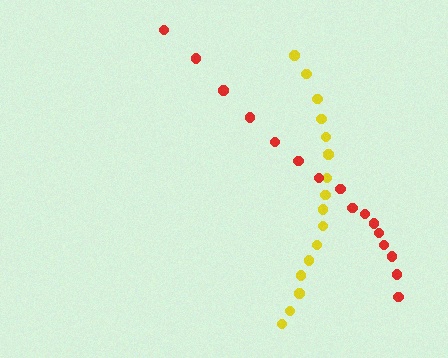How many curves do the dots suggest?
There are 2 distinct paths.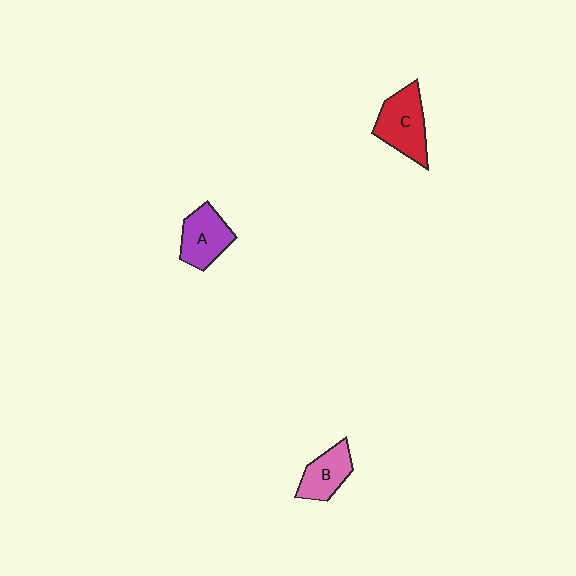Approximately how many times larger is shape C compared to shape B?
Approximately 1.3 times.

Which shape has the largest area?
Shape C (red).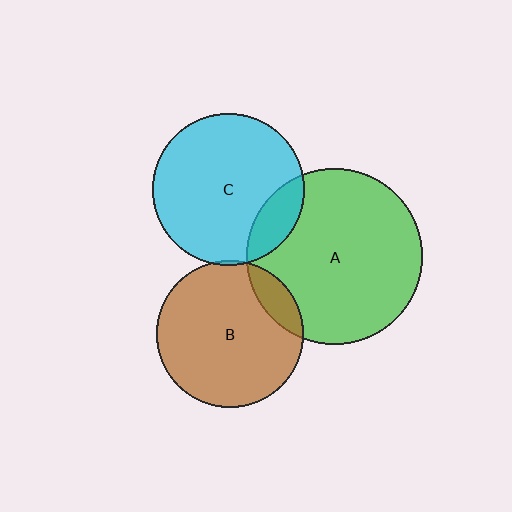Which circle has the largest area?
Circle A (green).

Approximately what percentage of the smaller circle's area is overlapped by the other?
Approximately 10%.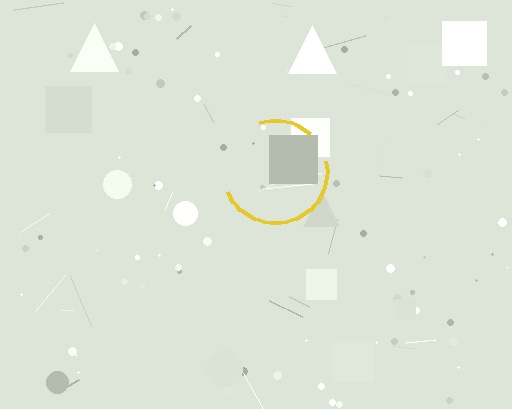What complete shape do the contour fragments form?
The contour fragments form a circle.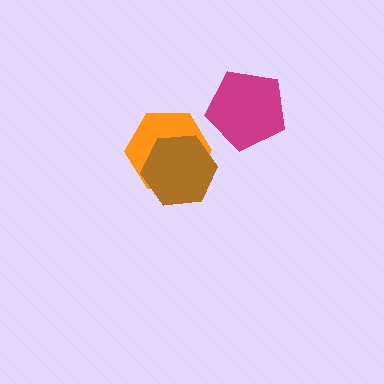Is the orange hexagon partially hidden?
Yes, it is partially covered by another shape.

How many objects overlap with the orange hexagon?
1 object overlaps with the orange hexagon.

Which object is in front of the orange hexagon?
The brown hexagon is in front of the orange hexagon.